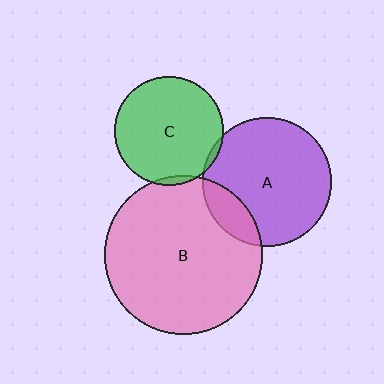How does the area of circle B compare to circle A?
Approximately 1.5 times.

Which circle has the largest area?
Circle B (pink).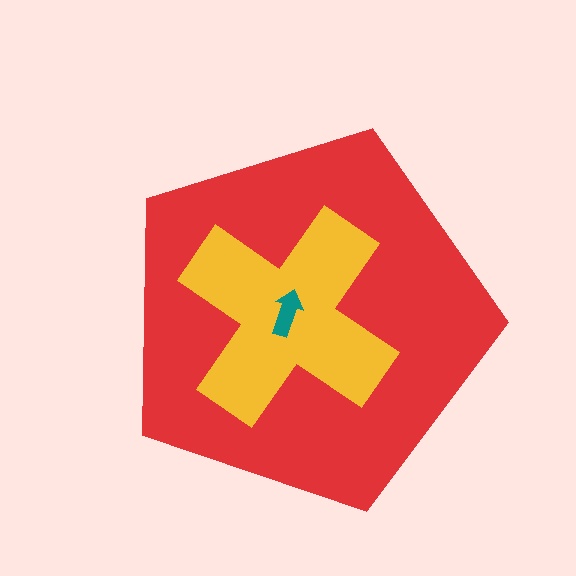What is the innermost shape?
The teal arrow.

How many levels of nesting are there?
3.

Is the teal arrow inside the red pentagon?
Yes.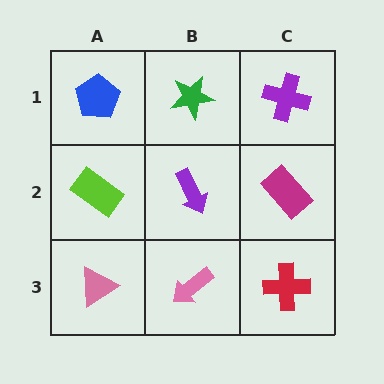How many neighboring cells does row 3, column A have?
2.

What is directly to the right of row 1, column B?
A purple cross.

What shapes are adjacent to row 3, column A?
A lime rectangle (row 2, column A), a pink arrow (row 3, column B).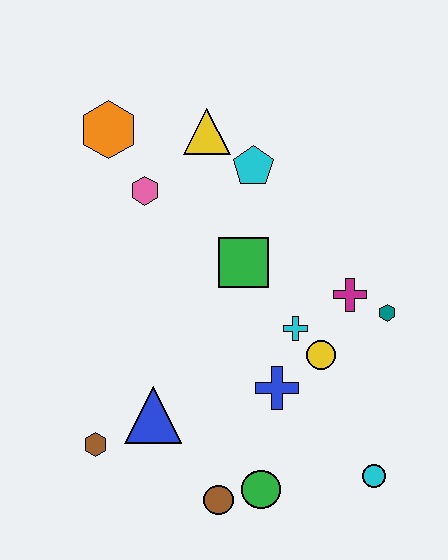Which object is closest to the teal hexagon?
The magenta cross is closest to the teal hexagon.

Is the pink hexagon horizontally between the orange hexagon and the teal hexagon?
Yes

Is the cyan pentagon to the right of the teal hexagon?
No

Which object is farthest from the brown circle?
The orange hexagon is farthest from the brown circle.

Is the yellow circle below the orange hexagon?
Yes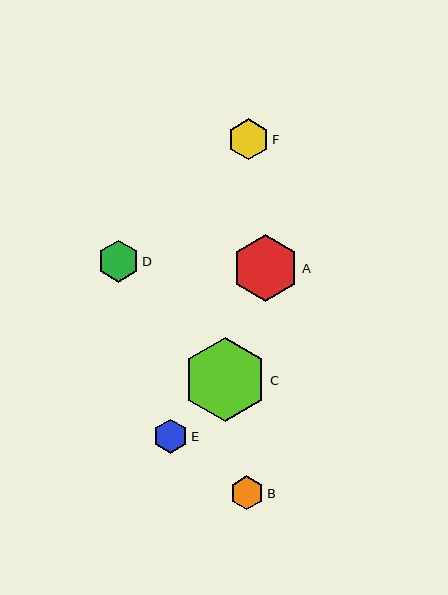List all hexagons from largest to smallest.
From largest to smallest: C, A, D, F, E, B.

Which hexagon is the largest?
Hexagon C is the largest with a size of approximately 84 pixels.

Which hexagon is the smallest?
Hexagon B is the smallest with a size of approximately 34 pixels.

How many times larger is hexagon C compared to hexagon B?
Hexagon C is approximately 2.5 times the size of hexagon B.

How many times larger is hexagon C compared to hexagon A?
Hexagon C is approximately 1.3 times the size of hexagon A.